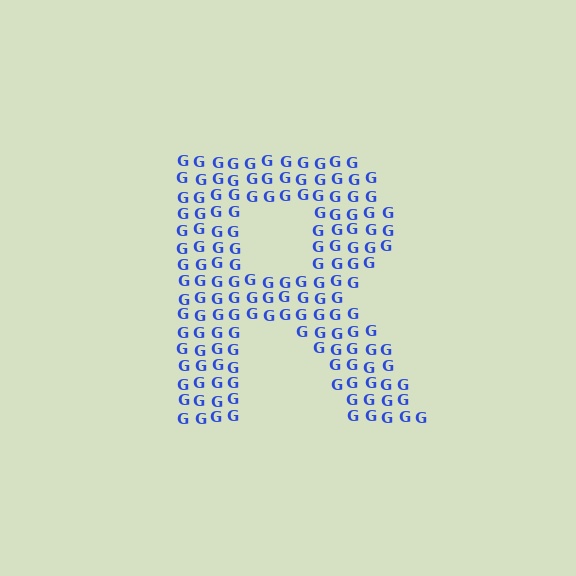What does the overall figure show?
The overall figure shows the letter R.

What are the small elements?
The small elements are letter G's.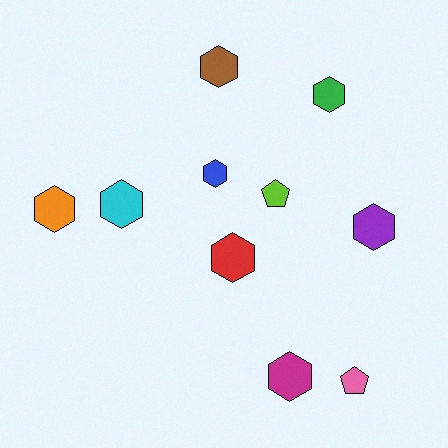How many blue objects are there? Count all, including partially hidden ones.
There is 1 blue object.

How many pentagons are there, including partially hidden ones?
There are 2 pentagons.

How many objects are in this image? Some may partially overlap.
There are 10 objects.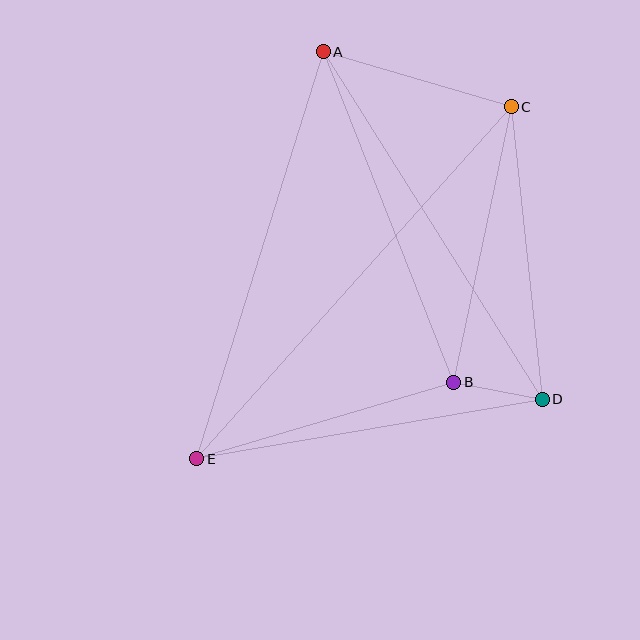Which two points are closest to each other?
Points B and D are closest to each other.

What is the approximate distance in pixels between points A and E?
The distance between A and E is approximately 426 pixels.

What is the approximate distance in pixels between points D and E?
The distance between D and E is approximately 351 pixels.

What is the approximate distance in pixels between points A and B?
The distance between A and B is approximately 355 pixels.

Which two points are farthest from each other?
Points C and E are farthest from each other.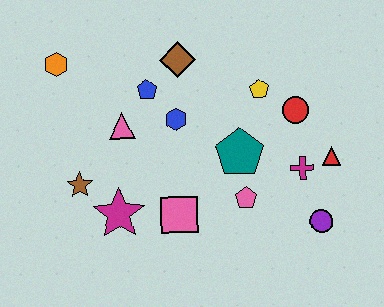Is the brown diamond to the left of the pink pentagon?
Yes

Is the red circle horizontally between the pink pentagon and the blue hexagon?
No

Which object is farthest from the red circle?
The orange hexagon is farthest from the red circle.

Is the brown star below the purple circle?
No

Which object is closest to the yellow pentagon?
The red circle is closest to the yellow pentagon.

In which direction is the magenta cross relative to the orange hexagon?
The magenta cross is to the right of the orange hexagon.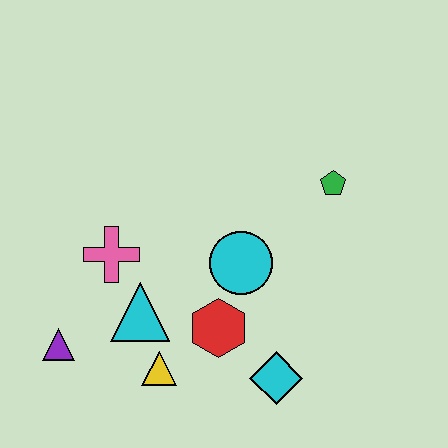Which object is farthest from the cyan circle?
The purple triangle is farthest from the cyan circle.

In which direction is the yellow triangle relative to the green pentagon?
The yellow triangle is below the green pentagon.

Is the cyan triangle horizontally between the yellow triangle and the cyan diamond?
No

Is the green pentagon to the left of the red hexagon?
No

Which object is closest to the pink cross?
The cyan triangle is closest to the pink cross.